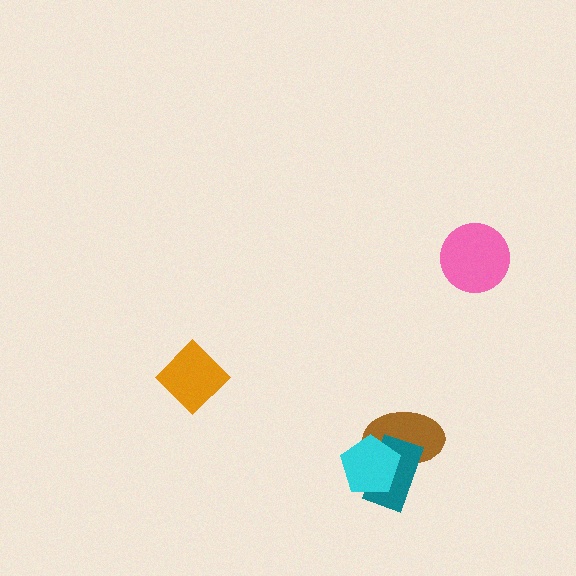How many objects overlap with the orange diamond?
0 objects overlap with the orange diamond.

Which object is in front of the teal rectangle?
The cyan pentagon is in front of the teal rectangle.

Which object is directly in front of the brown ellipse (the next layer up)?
The teal rectangle is directly in front of the brown ellipse.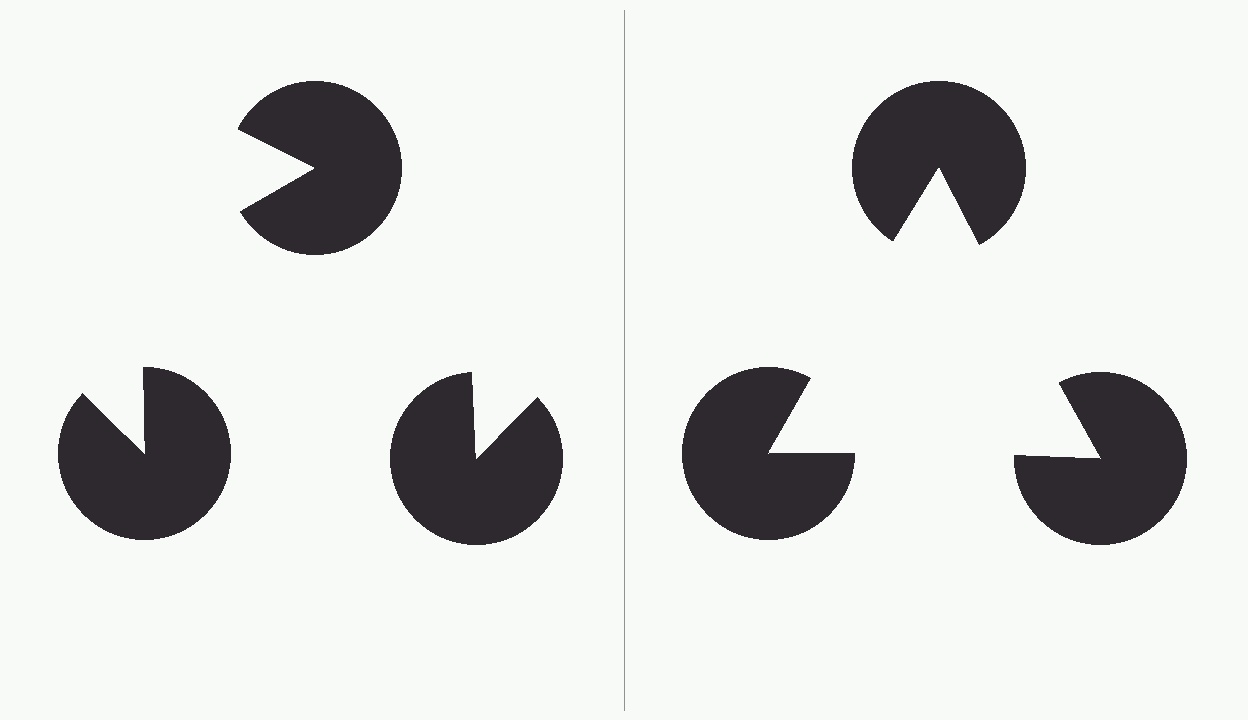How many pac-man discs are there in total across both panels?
6 — 3 on each side.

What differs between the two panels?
The pac-man discs are positioned identically on both sides; only the wedge orientations differ. On the right they align to a triangle; on the left they are misaligned.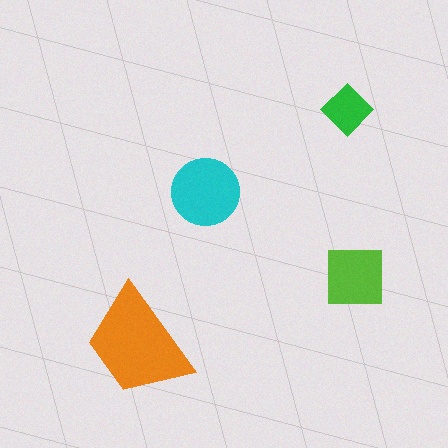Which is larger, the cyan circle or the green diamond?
The cyan circle.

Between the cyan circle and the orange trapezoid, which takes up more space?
The orange trapezoid.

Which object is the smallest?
The green diamond.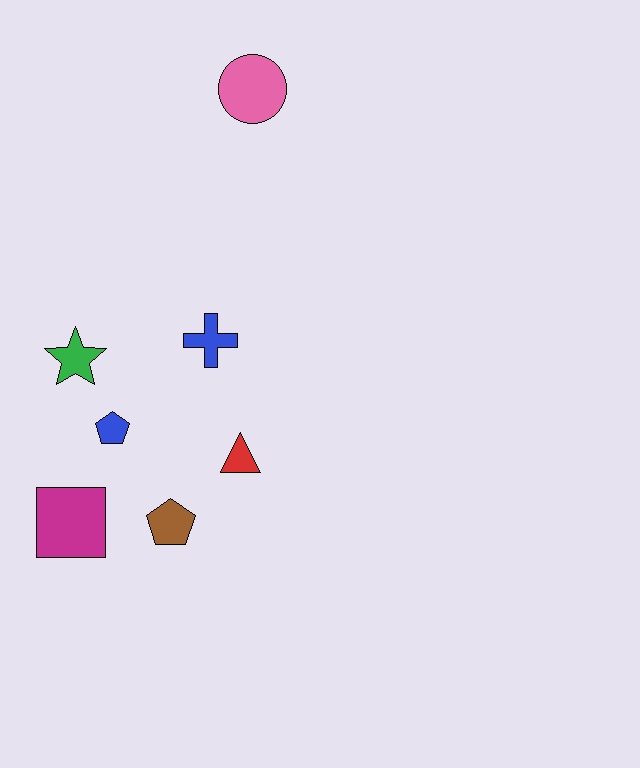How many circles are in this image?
There is 1 circle.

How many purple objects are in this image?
There are no purple objects.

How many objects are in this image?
There are 7 objects.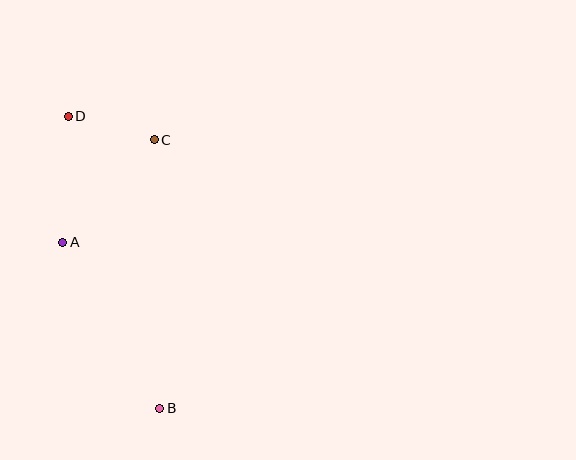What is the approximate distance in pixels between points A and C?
The distance between A and C is approximately 137 pixels.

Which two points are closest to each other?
Points C and D are closest to each other.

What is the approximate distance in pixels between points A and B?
The distance between A and B is approximately 192 pixels.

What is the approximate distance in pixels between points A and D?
The distance between A and D is approximately 126 pixels.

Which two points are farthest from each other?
Points B and D are farthest from each other.